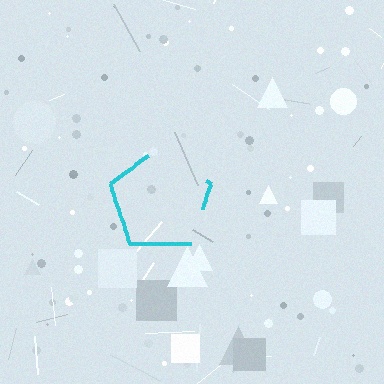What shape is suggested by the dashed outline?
The dashed outline suggests a pentagon.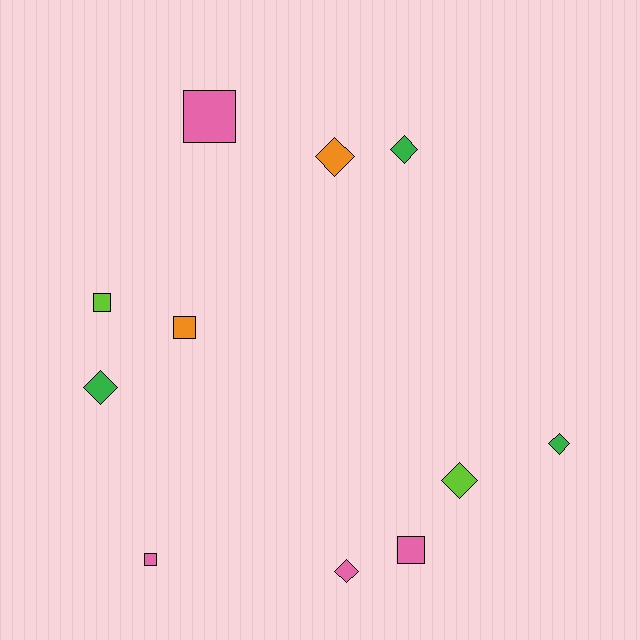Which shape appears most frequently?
Diamond, with 6 objects.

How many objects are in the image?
There are 11 objects.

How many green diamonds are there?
There are 3 green diamonds.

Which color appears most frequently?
Pink, with 4 objects.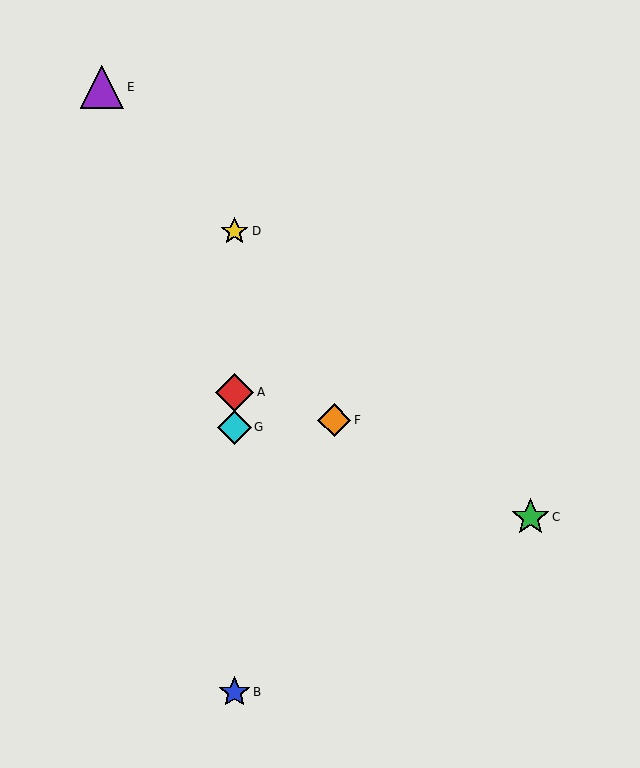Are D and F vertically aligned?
No, D is at x≈235 and F is at x≈334.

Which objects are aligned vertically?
Objects A, B, D, G are aligned vertically.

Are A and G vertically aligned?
Yes, both are at x≈235.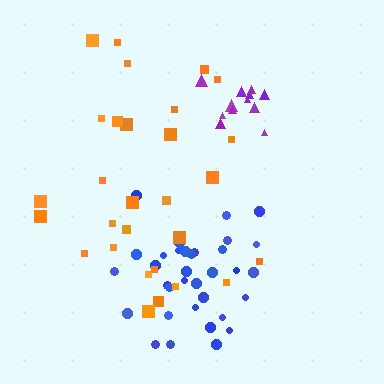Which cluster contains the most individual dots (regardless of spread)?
Blue (34).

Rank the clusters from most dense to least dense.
purple, blue, orange.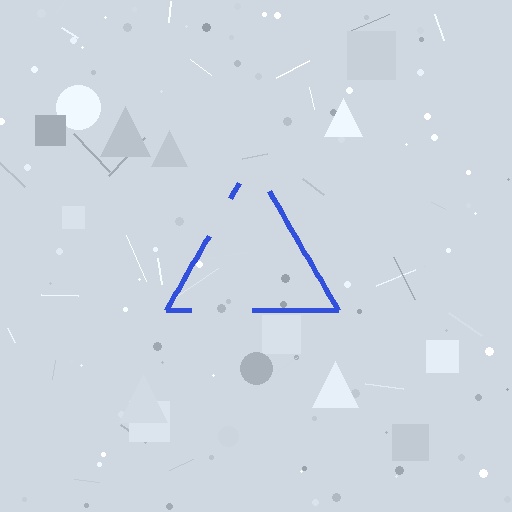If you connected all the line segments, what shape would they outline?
They would outline a triangle.